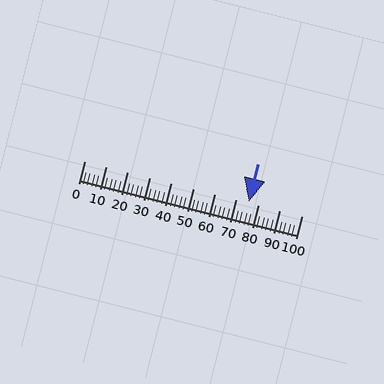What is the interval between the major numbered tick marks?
The major tick marks are spaced 10 units apart.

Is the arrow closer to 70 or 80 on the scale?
The arrow is closer to 80.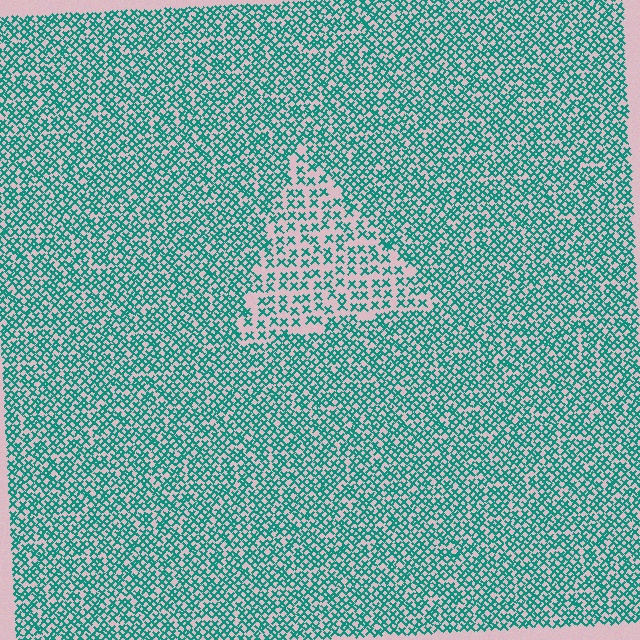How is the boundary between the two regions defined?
The boundary is defined by a change in element density (approximately 1.9x ratio). All elements are the same color, size, and shape.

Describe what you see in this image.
The image contains small teal elements arranged at two different densities. A triangle-shaped region is visible where the elements are less densely packed than the surrounding area.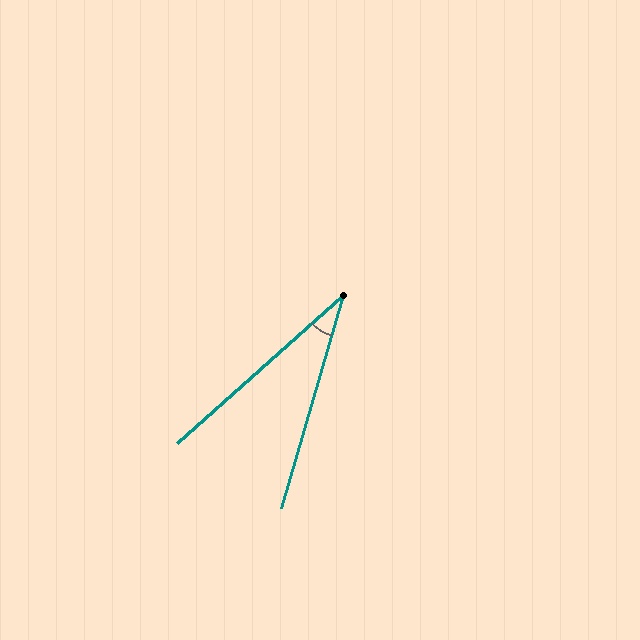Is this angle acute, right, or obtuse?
It is acute.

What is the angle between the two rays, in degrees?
Approximately 32 degrees.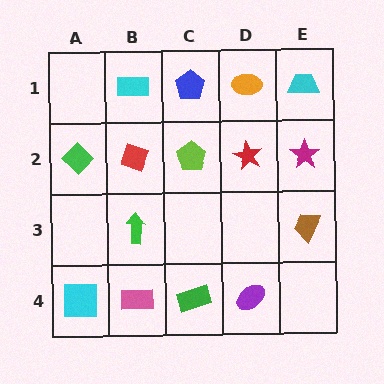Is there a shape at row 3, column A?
No, that cell is empty.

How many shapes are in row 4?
4 shapes.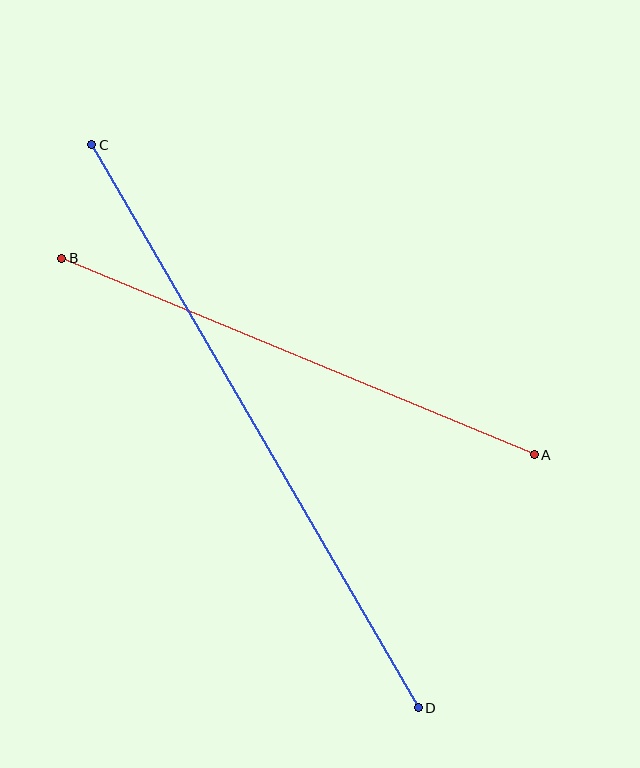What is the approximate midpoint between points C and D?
The midpoint is at approximately (255, 426) pixels.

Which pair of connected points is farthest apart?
Points C and D are farthest apart.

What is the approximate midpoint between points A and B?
The midpoint is at approximately (298, 356) pixels.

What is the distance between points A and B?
The distance is approximately 511 pixels.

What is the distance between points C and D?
The distance is approximately 651 pixels.